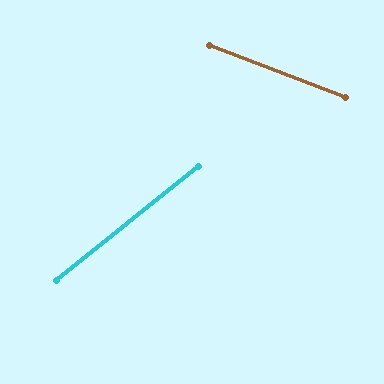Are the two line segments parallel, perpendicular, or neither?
Neither parallel nor perpendicular — they differ by about 60°.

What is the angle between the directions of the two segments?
Approximately 60 degrees.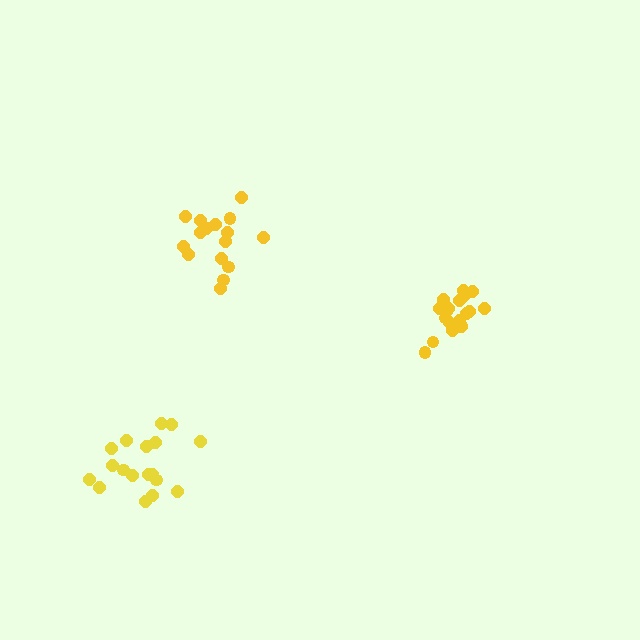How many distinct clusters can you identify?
There are 3 distinct clusters.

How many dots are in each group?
Group 1: 19 dots, Group 2: 16 dots, Group 3: 18 dots (53 total).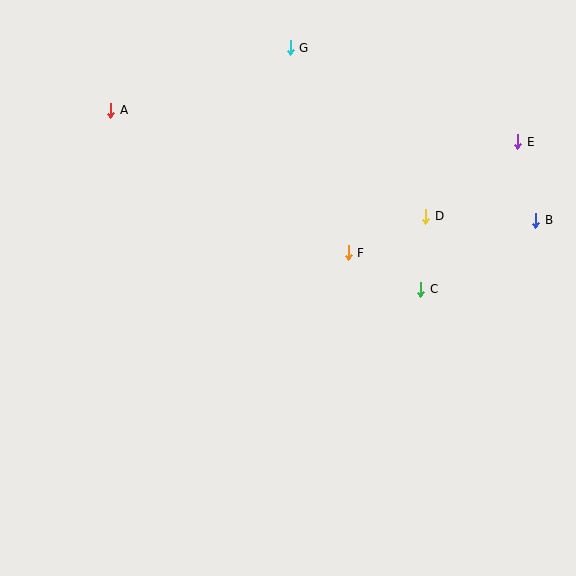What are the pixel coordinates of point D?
Point D is at (426, 216).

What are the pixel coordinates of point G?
Point G is at (290, 48).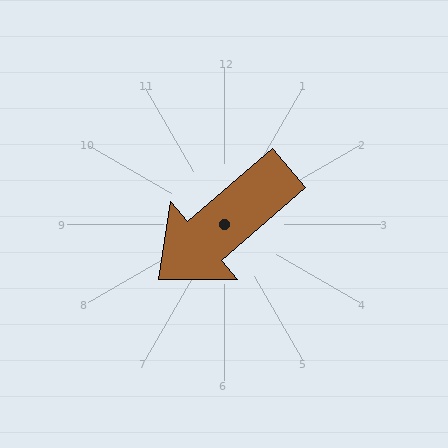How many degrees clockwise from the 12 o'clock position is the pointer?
Approximately 229 degrees.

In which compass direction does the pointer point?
Southwest.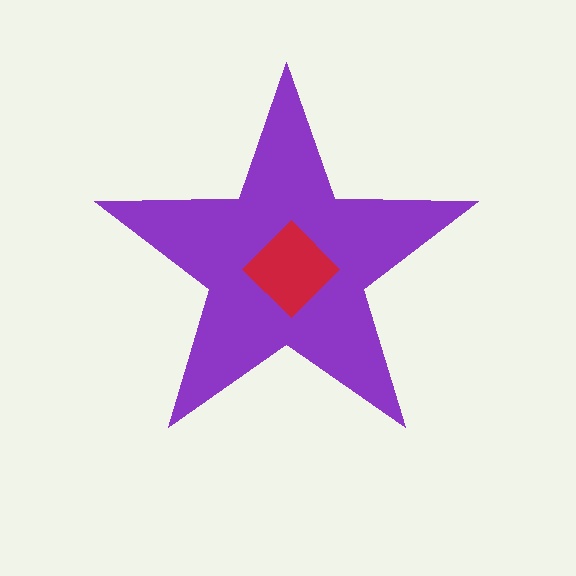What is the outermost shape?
The purple star.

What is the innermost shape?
The red diamond.